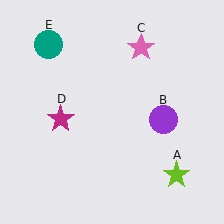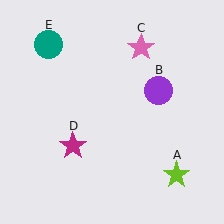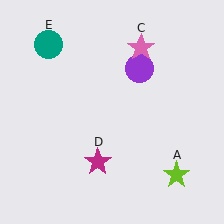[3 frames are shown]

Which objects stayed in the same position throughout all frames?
Lime star (object A) and pink star (object C) and teal circle (object E) remained stationary.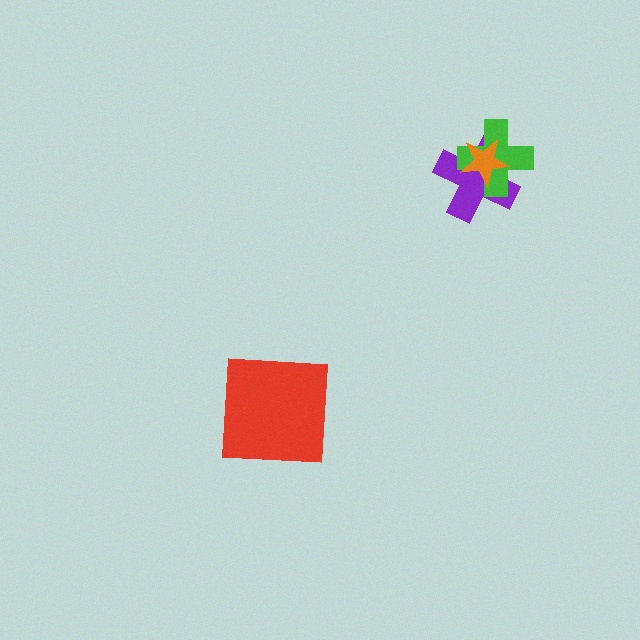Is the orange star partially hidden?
No, no other shape covers it.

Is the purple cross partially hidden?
Yes, it is partially covered by another shape.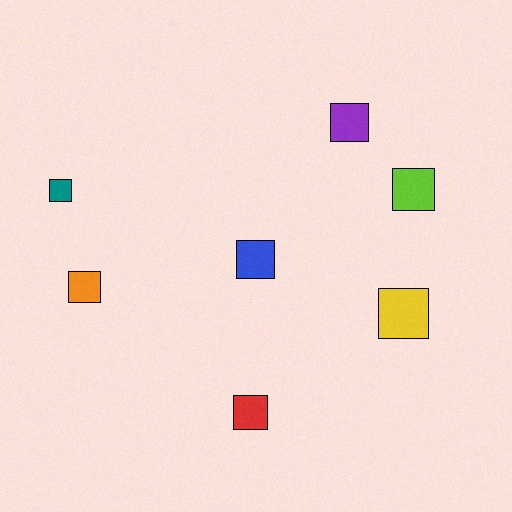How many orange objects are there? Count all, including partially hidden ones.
There is 1 orange object.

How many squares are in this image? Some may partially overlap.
There are 7 squares.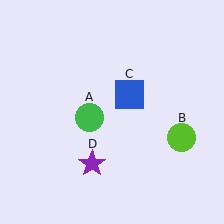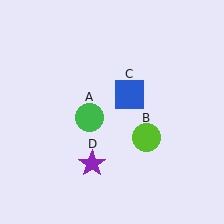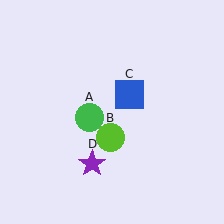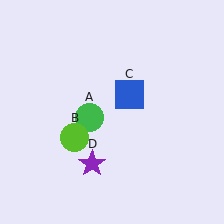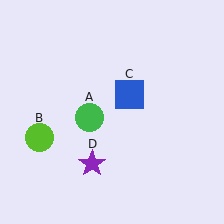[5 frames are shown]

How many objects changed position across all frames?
1 object changed position: lime circle (object B).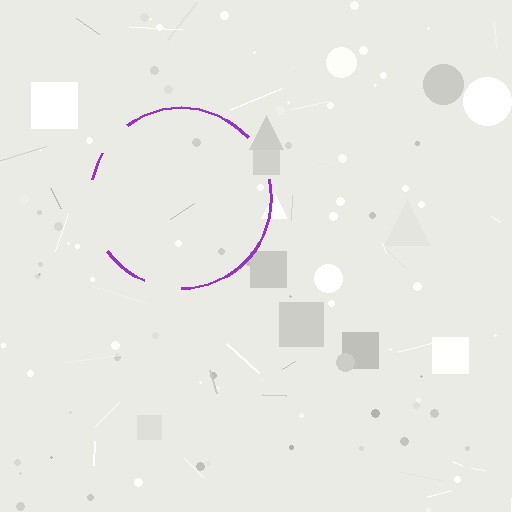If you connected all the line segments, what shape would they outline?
They would outline a circle.